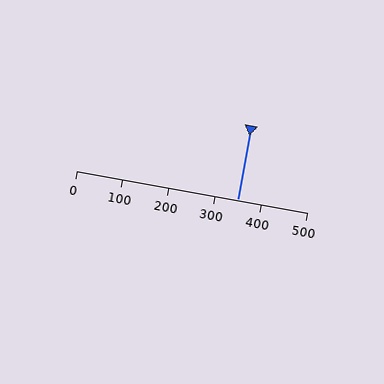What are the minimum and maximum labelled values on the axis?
The axis runs from 0 to 500.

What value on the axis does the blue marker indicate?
The marker indicates approximately 350.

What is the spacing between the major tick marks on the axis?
The major ticks are spaced 100 apart.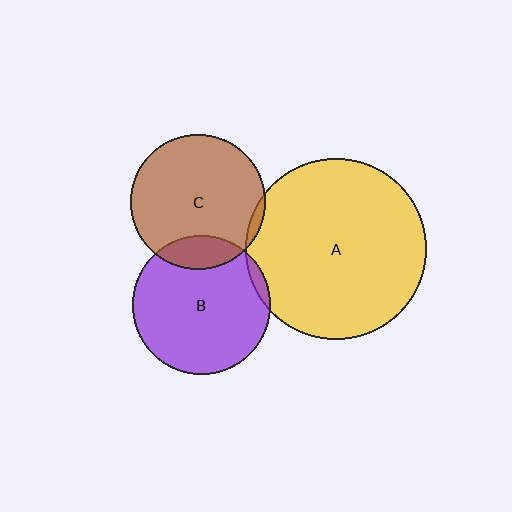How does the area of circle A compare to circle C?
Approximately 1.8 times.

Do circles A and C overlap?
Yes.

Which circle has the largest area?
Circle A (yellow).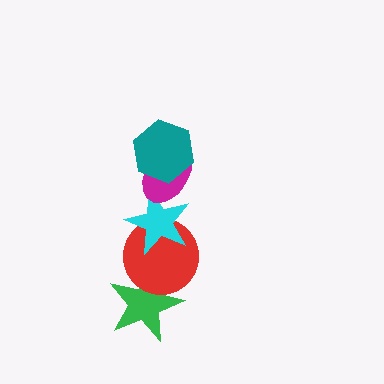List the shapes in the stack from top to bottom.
From top to bottom: the teal hexagon, the magenta ellipse, the cyan star, the red circle, the green star.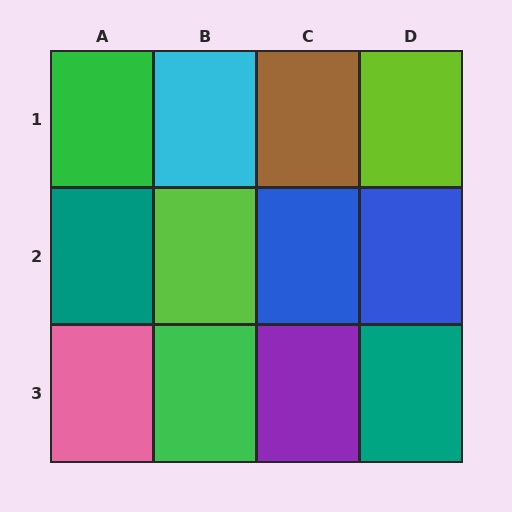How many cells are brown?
1 cell is brown.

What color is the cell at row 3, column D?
Teal.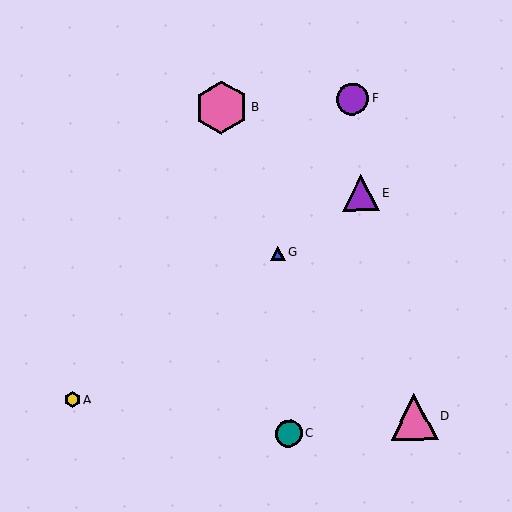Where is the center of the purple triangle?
The center of the purple triangle is at (361, 193).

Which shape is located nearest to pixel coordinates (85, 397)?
The yellow hexagon (labeled A) at (72, 399) is nearest to that location.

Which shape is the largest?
The pink hexagon (labeled B) is the largest.